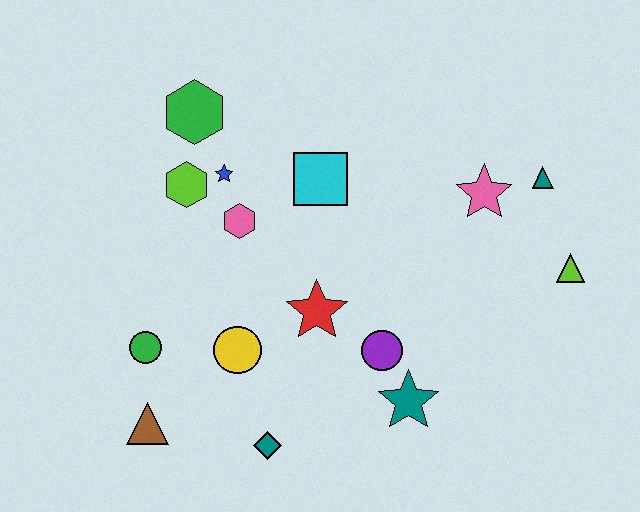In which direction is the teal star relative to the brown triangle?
The teal star is to the right of the brown triangle.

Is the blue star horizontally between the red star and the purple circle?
No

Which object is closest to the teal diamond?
The yellow circle is closest to the teal diamond.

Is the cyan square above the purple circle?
Yes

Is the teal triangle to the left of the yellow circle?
No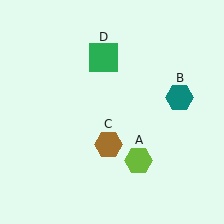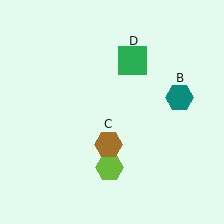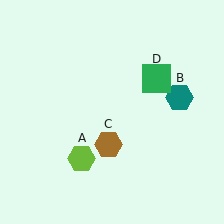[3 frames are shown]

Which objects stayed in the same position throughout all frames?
Teal hexagon (object B) and brown hexagon (object C) remained stationary.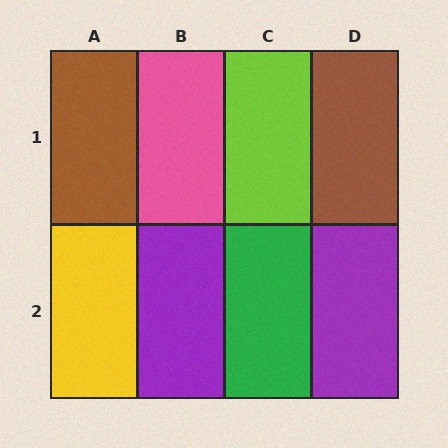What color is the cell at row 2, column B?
Purple.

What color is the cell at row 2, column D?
Purple.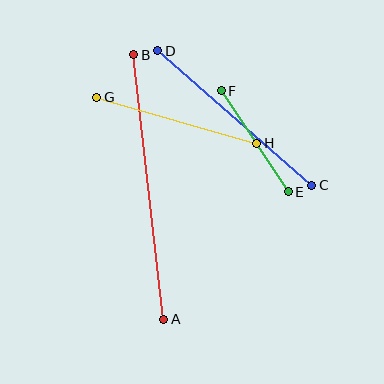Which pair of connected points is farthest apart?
Points A and B are farthest apart.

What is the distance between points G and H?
The distance is approximately 166 pixels.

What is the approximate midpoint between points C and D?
The midpoint is at approximately (235, 118) pixels.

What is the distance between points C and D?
The distance is approximately 205 pixels.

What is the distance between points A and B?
The distance is approximately 266 pixels.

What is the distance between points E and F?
The distance is approximately 121 pixels.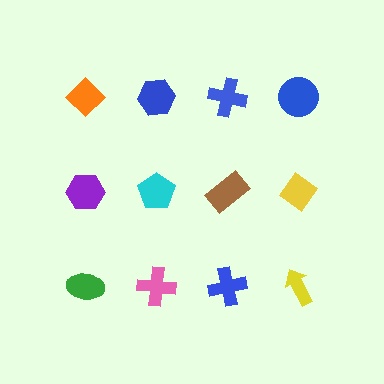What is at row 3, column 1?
A green ellipse.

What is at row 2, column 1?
A purple hexagon.